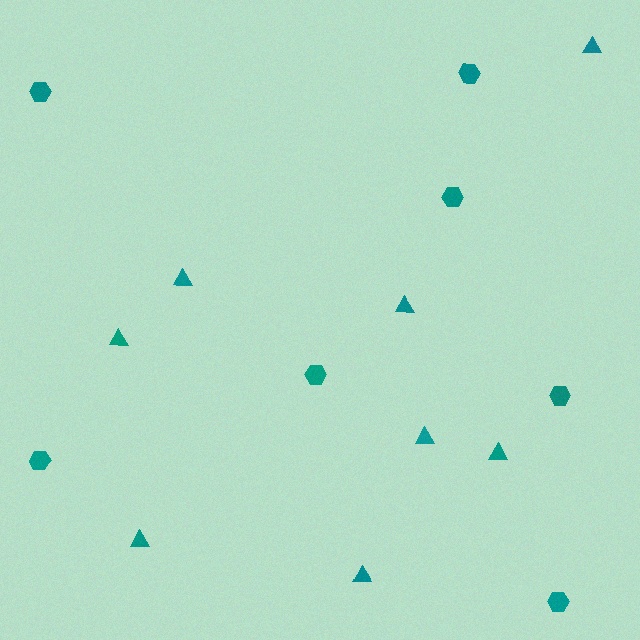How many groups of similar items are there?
There are 2 groups: one group of hexagons (7) and one group of triangles (8).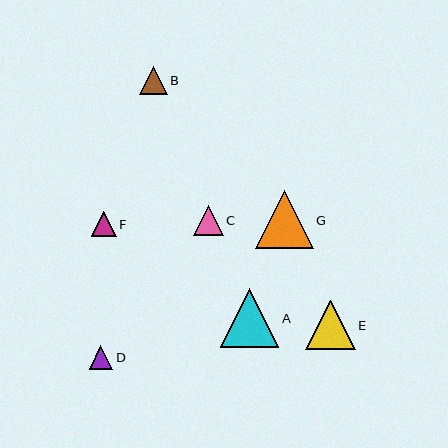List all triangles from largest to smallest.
From largest to smallest: A, G, E, C, B, F, D.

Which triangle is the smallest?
Triangle D is the smallest with a size of approximately 24 pixels.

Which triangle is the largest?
Triangle A is the largest with a size of approximately 59 pixels.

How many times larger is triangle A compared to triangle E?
Triangle A is approximately 1.2 times the size of triangle E.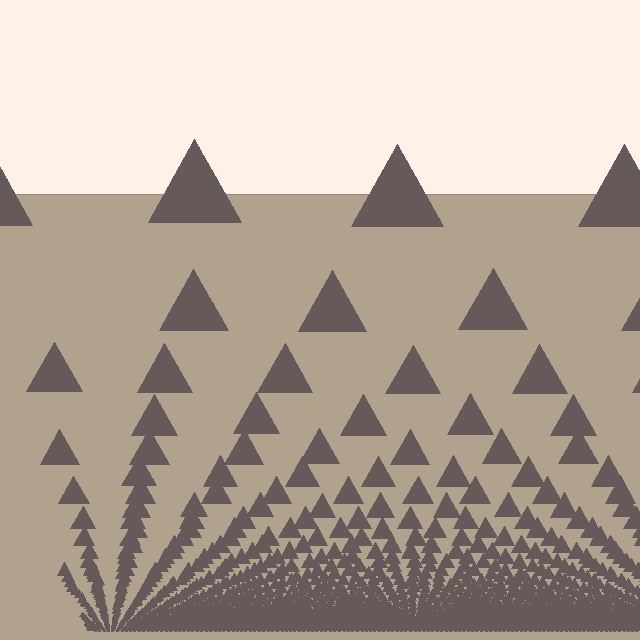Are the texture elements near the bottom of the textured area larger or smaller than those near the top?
Smaller. The gradient is inverted — elements near the bottom are smaller and denser.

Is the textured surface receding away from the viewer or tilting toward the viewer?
The surface appears to tilt toward the viewer. Texture elements get larger and sparser toward the top.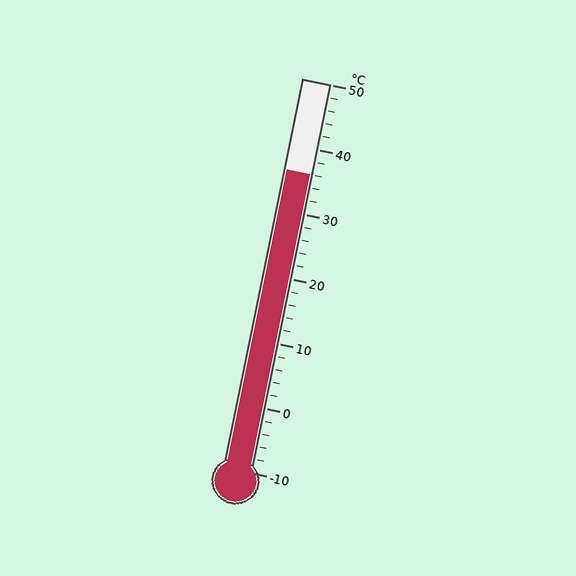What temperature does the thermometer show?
The thermometer shows approximately 36°C.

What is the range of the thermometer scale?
The thermometer scale ranges from -10°C to 50°C.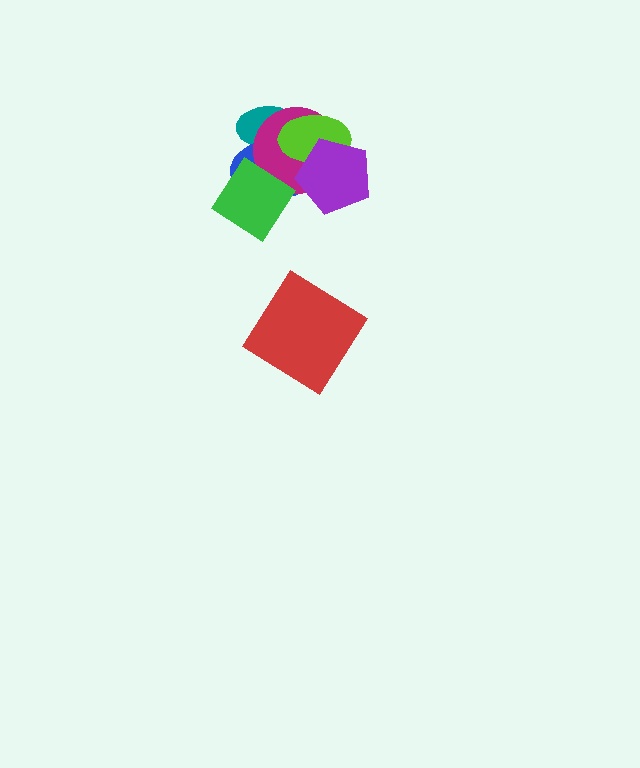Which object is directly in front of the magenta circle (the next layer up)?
The lime ellipse is directly in front of the magenta circle.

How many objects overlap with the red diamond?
0 objects overlap with the red diamond.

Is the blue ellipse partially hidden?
Yes, it is partially covered by another shape.